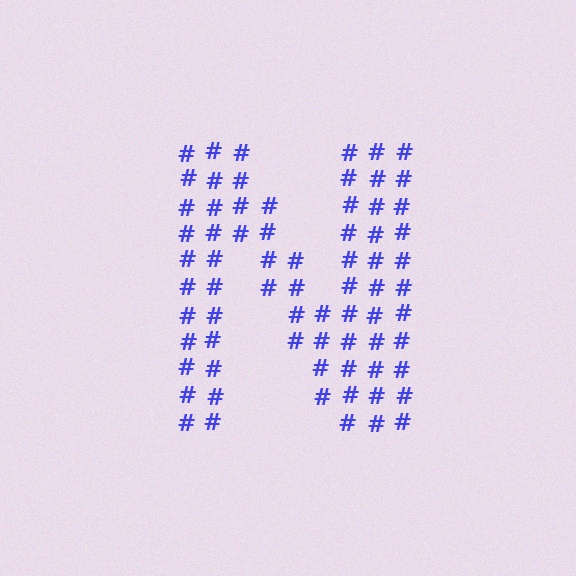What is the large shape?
The large shape is the letter N.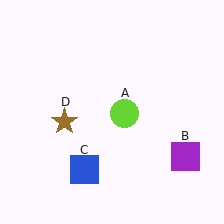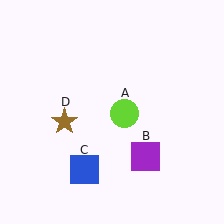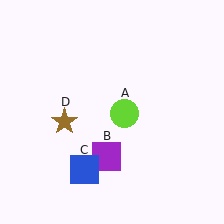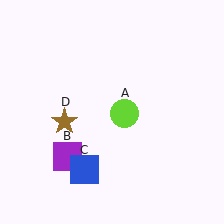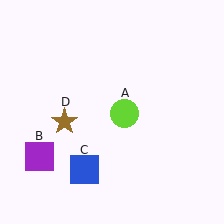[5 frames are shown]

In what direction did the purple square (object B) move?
The purple square (object B) moved left.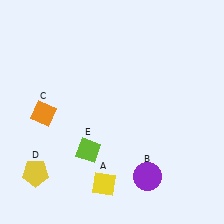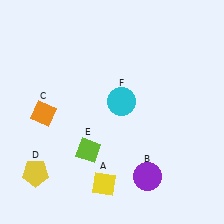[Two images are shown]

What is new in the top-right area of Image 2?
A cyan circle (F) was added in the top-right area of Image 2.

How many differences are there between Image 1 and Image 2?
There is 1 difference between the two images.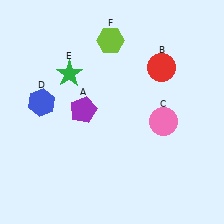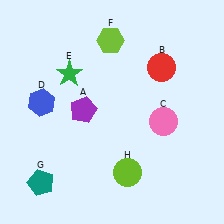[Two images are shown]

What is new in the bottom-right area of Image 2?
A lime circle (H) was added in the bottom-right area of Image 2.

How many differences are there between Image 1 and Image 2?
There are 2 differences between the two images.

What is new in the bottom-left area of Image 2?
A teal pentagon (G) was added in the bottom-left area of Image 2.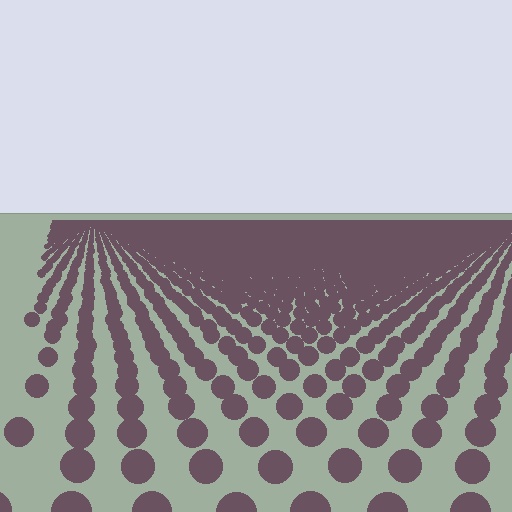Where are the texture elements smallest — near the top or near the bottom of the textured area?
Near the top.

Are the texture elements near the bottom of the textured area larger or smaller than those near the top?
Larger. Near the bottom, elements are closer to the viewer and appear at a bigger on-screen size.